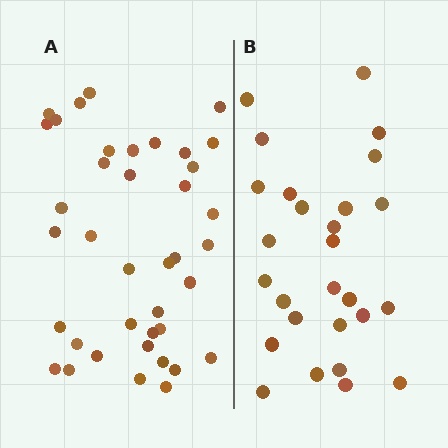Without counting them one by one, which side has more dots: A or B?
Region A (the left region) has more dots.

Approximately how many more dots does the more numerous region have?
Region A has roughly 12 or so more dots than region B.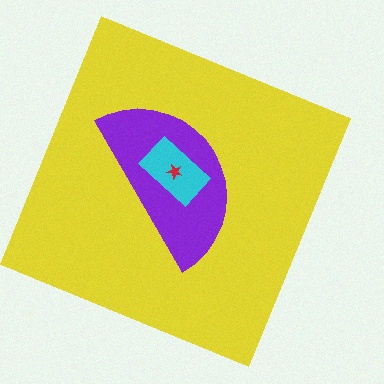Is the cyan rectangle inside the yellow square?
Yes.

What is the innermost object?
The red star.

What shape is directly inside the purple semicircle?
The cyan rectangle.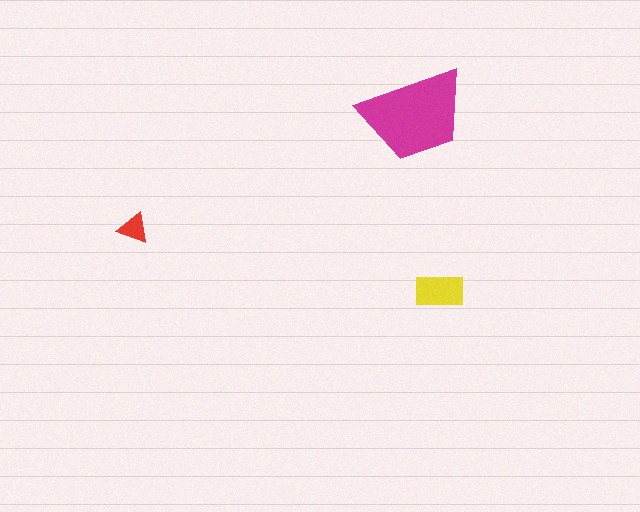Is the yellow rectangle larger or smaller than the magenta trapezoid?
Smaller.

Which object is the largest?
The magenta trapezoid.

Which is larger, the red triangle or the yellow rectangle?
The yellow rectangle.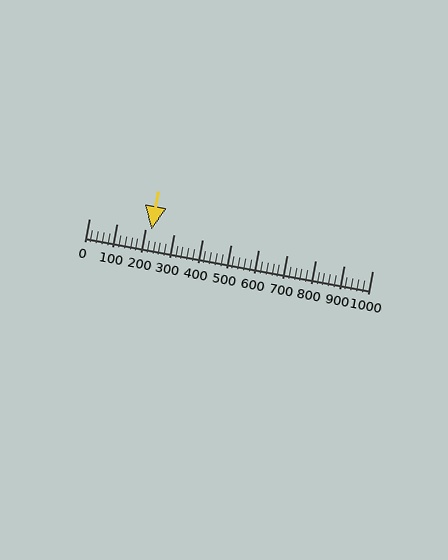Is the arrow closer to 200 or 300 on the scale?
The arrow is closer to 200.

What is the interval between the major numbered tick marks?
The major tick marks are spaced 100 units apart.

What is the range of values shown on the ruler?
The ruler shows values from 0 to 1000.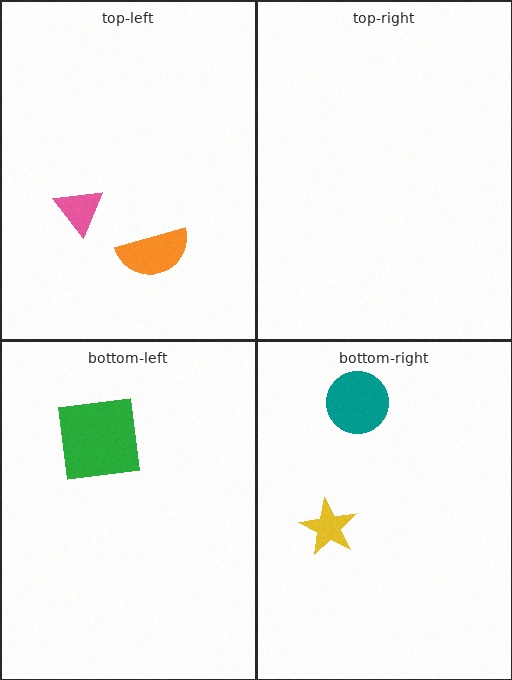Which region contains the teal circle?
The bottom-right region.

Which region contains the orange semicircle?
The top-left region.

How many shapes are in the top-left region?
2.